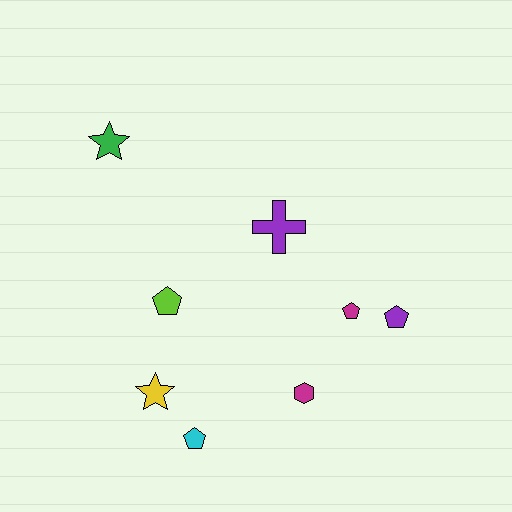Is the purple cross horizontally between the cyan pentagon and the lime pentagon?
No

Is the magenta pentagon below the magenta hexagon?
No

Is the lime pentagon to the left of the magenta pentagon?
Yes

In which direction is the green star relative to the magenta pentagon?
The green star is to the left of the magenta pentagon.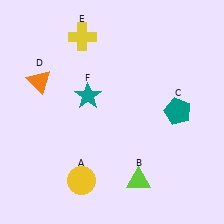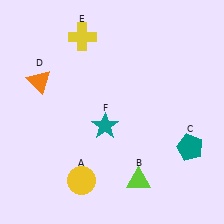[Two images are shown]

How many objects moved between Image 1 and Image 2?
2 objects moved between the two images.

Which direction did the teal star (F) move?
The teal star (F) moved down.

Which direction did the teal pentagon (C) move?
The teal pentagon (C) moved down.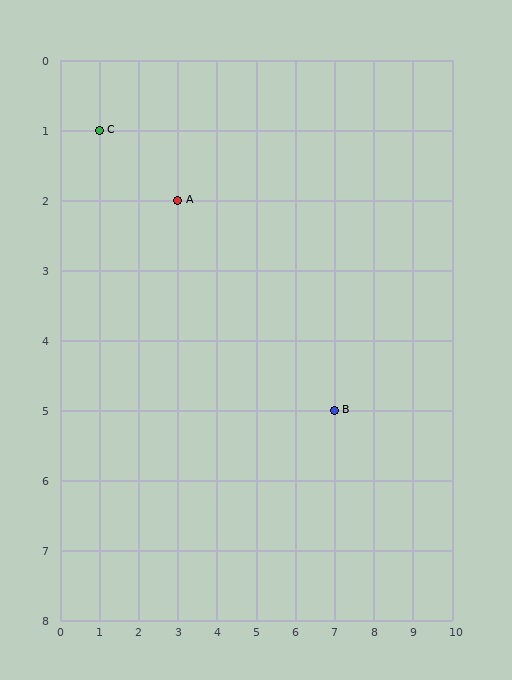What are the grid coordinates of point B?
Point B is at grid coordinates (7, 5).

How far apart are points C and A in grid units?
Points C and A are 2 columns and 1 row apart (about 2.2 grid units diagonally).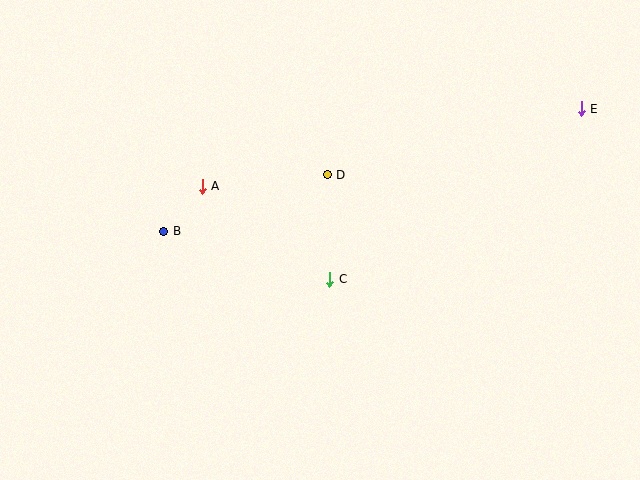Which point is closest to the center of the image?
Point C at (329, 279) is closest to the center.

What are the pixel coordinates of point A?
Point A is at (202, 186).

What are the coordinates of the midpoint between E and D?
The midpoint between E and D is at (454, 142).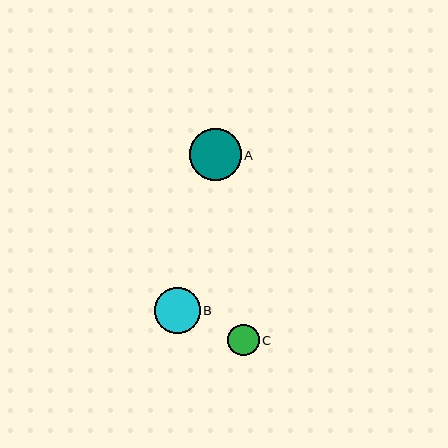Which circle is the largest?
Circle A is the largest with a size of approximately 52 pixels.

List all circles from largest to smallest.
From largest to smallest: A, B, C.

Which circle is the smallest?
Circle C is the smallest with a size of approximately 31 pixels.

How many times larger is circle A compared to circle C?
Circle A is approximately 1.7 times the size of circle C.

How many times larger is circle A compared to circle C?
Circle A is approximately 1.7 times the size of circle C.